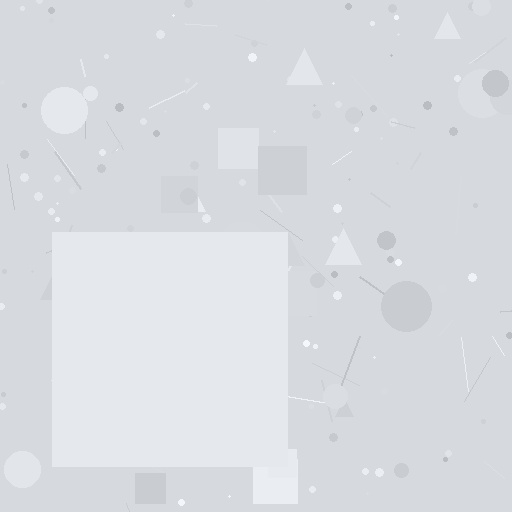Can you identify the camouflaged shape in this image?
The camouflaged shape is a square.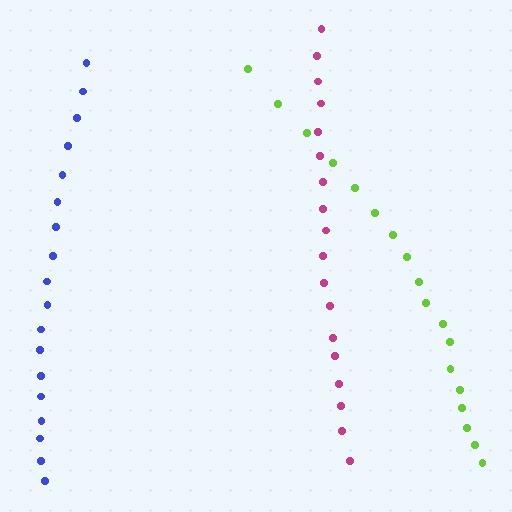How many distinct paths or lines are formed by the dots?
There are 3 distinct paths.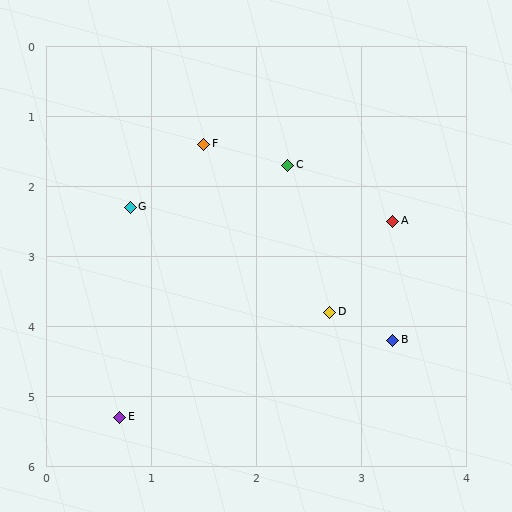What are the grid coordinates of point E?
Point E is at approximately (0.7, 5.3).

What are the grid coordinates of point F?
Point F is at approximately (1.5, 1.4).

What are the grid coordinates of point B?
Point B is at approximately (3.3, 4.2).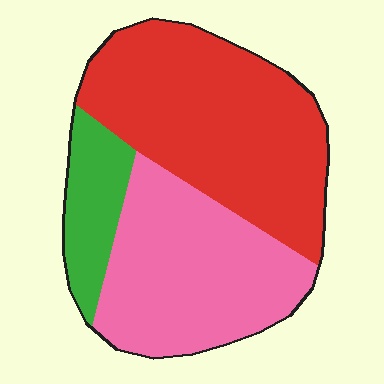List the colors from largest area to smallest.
From largest to smallest: red, pink, green.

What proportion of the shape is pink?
Pink takes up between a quarter and a half of the shape.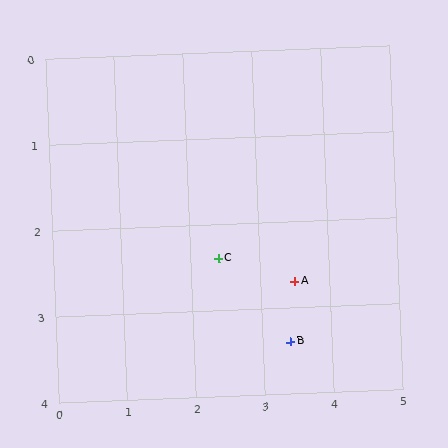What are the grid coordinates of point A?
Point A is at approximately (3.5, 2.7).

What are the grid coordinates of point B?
Point B is at approximately (3.4, 3.4).